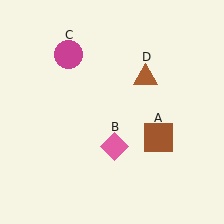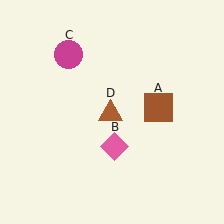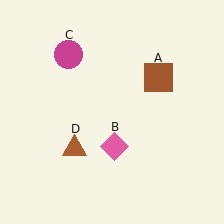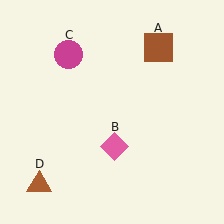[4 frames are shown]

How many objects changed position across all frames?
2 objects changed position: brown square (object A), brown triangle (object D).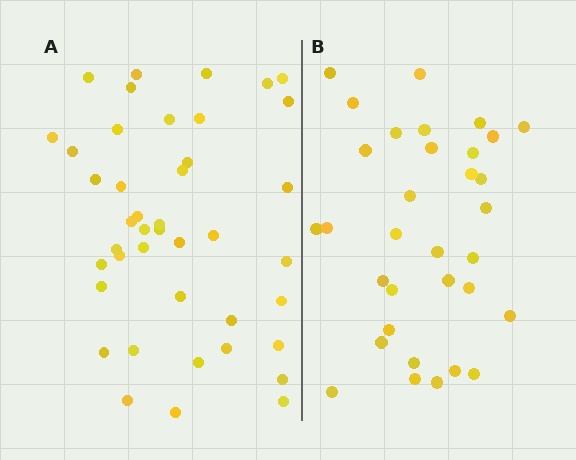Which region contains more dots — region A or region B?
Region A (the left region) has more dots.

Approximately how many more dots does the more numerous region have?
Region A has roughly 8 or so more dots than region B.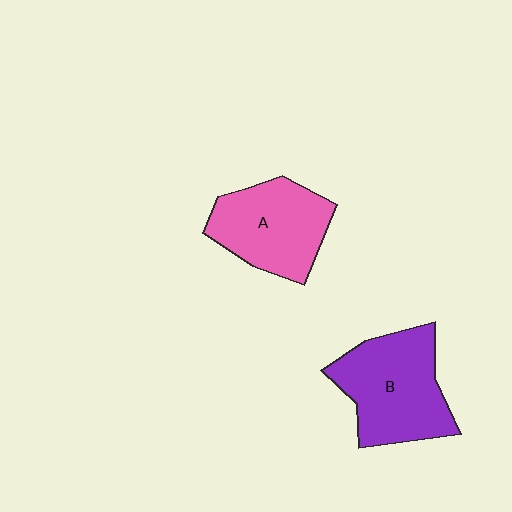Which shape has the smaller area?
Shape A (pink).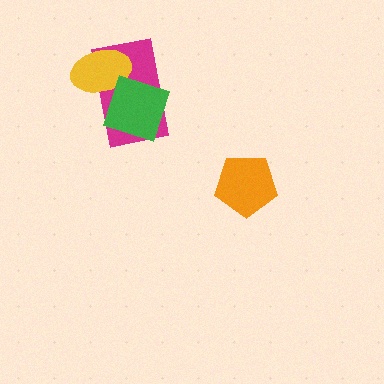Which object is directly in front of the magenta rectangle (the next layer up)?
The yellow ellipse is directly in front of the magenta rectangle.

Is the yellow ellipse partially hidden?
Yes, it is partially covered by another shape.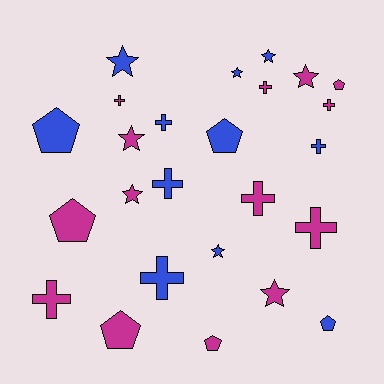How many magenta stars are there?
There are 4 magenta stars.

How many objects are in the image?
There are 25 objects.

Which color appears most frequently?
Magenta, with 14 objects.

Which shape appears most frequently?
Cross, with 10 objects.